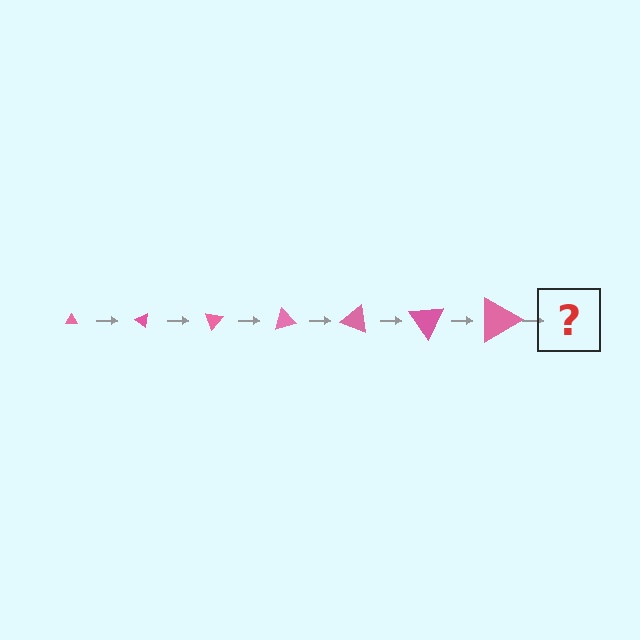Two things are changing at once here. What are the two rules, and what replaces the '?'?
The two rules are that the triangle grows larger each step and it rotates 35 degrees each step. The '?' should be a triangle, larger than the previous one and rotated 245 degrees from the start.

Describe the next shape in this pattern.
It should be a triangle, larger than the previous one and rotated 245 degrees from the start.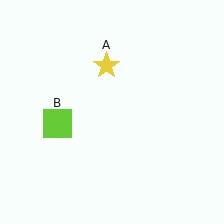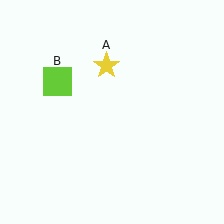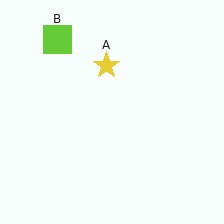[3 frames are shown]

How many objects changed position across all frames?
1 object changed position: lime square (object B).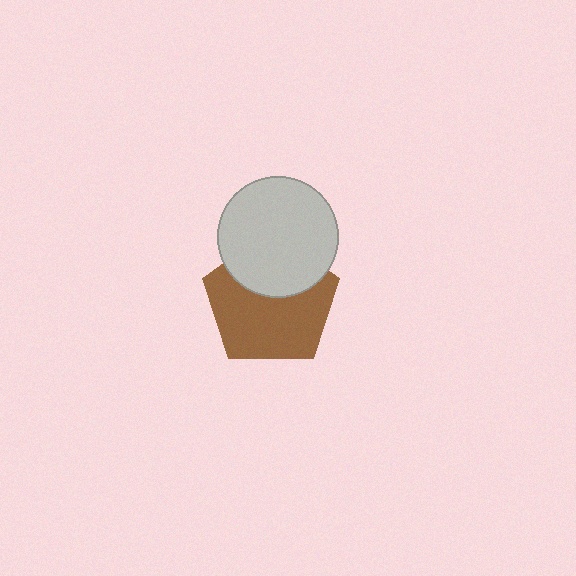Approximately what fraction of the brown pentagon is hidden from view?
Roughly 35% of the brown pentagon is hidden behind the light gray circle.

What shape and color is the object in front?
The object in front is a light gray circle.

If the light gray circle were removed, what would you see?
You would see the complete brown pentagon.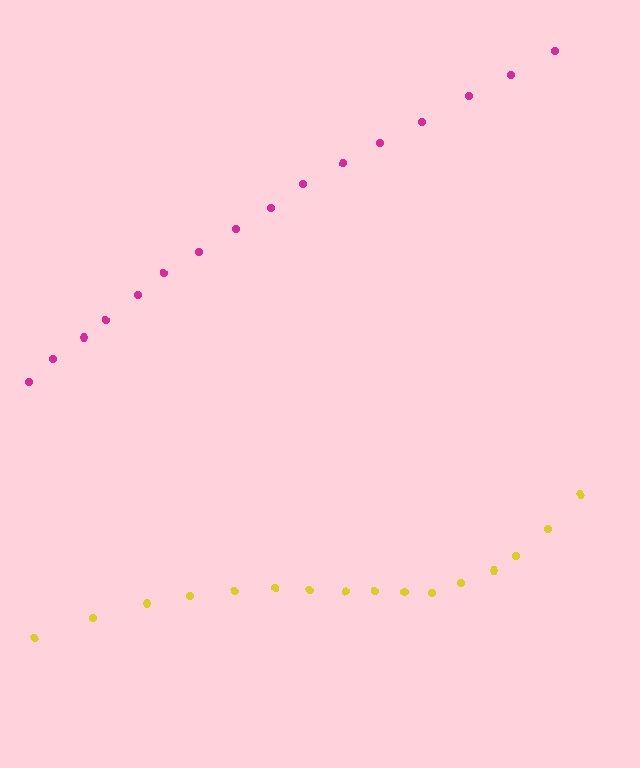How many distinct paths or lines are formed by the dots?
There are 2 distinct paths.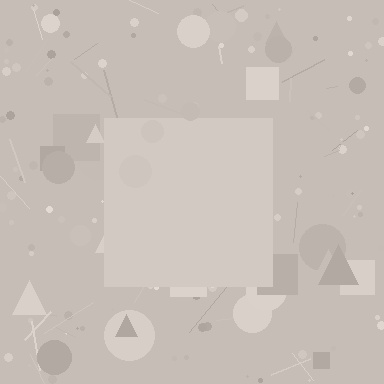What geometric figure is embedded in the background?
A square is embedded in the background.